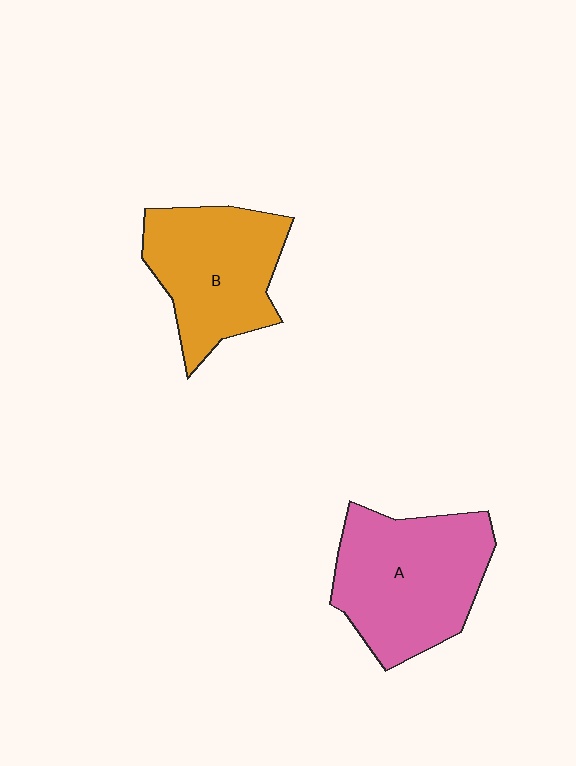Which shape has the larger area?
Shape A (pink).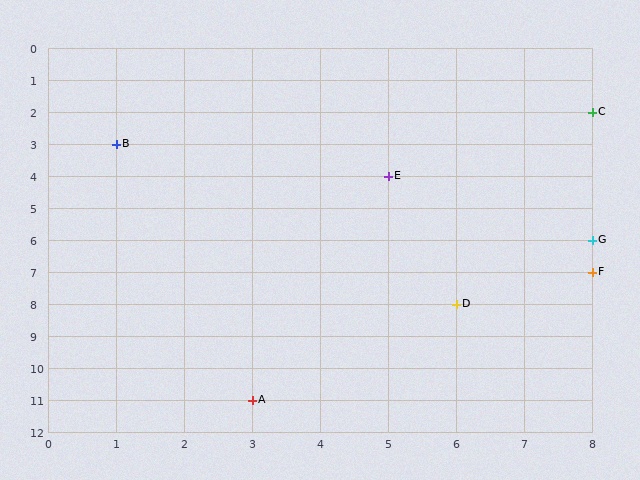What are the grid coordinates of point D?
Point D is at grid coordinates (6, 8).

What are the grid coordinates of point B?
Point B is at grid coordinates (1, 3).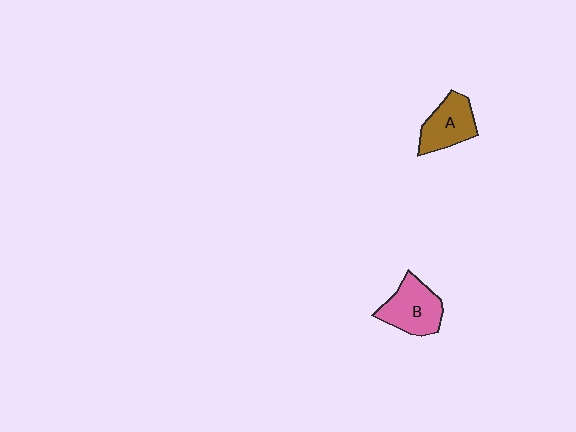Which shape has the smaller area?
Shape A (brown).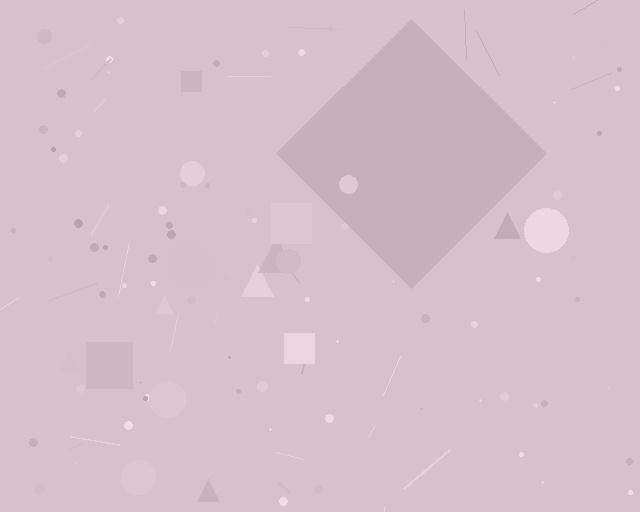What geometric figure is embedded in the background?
A diamond is embedded in the background.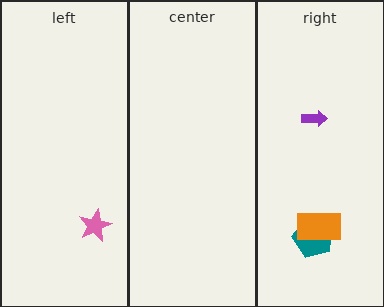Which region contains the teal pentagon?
The right region.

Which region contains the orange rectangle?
The right region.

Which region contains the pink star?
The left region.